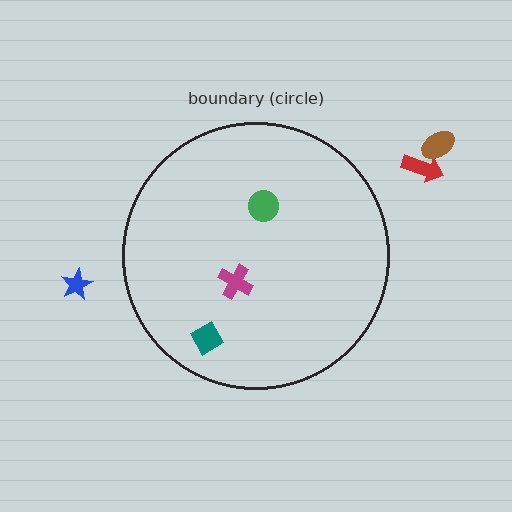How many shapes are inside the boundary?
3 inside, 3 outside.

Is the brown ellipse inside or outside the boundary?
Outside.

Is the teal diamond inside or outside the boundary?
Inside.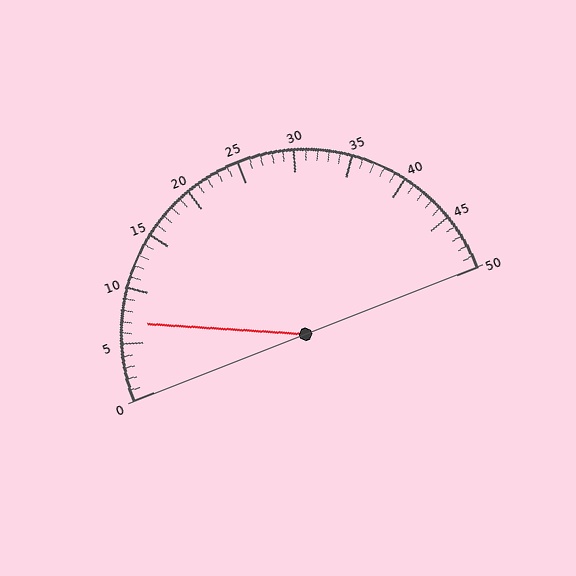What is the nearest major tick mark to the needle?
The nearest major tick mark is 5.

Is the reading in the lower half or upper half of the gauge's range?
The reading is in the lower half of the range (0 to 50).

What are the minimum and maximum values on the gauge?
The gauge ranges from 0 to 50.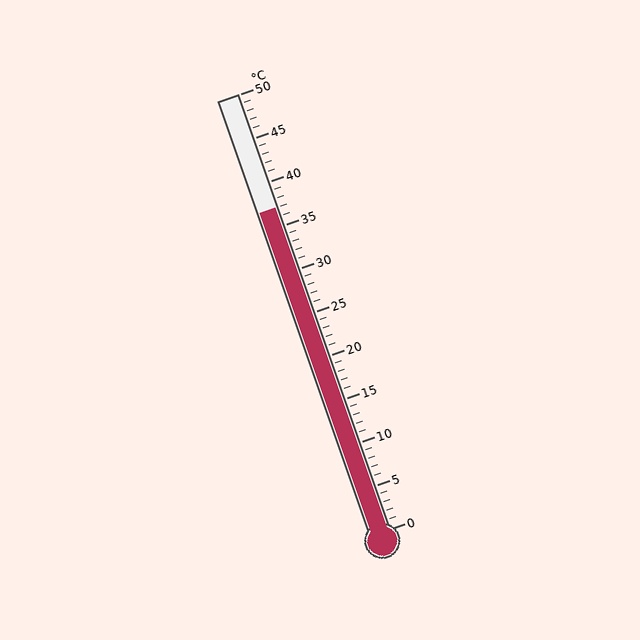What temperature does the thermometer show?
The thermometer shows approximately 37°C.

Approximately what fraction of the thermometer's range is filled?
The thermometer is filled to approximately 75% of its range.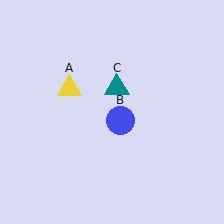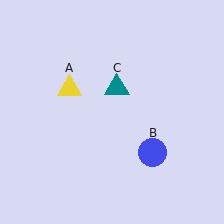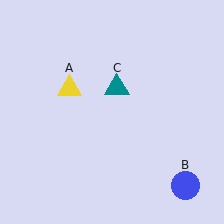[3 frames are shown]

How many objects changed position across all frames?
1 object changed position: blue circle (object B).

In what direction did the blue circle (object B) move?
The blue circle (object B) moved down and to the right.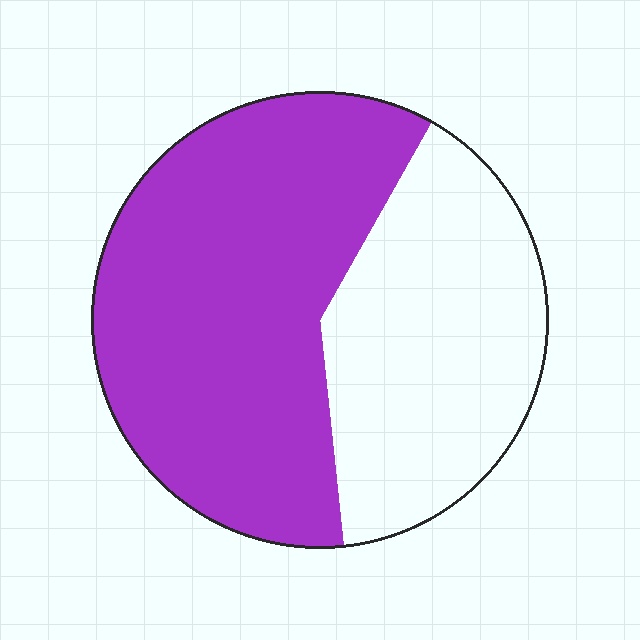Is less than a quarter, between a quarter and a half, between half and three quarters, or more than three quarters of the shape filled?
Between half and three quarters.